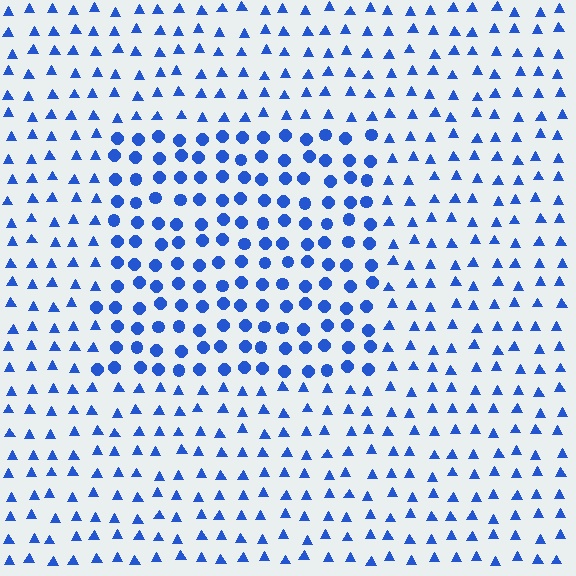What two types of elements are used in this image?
The image uses circles inside the rectangle region and triangles outside it.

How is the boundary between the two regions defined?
The boundary is defined by a change in element shape: circles inside vs. triangles outside. All elements share the same color and spacing.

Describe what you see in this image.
The image is filled with small blue elements arranged in a uniform grid. A rectangle-shaped region contains circles, while the surrounding area contains triangles. The boundary is defined purely by the change in element shape.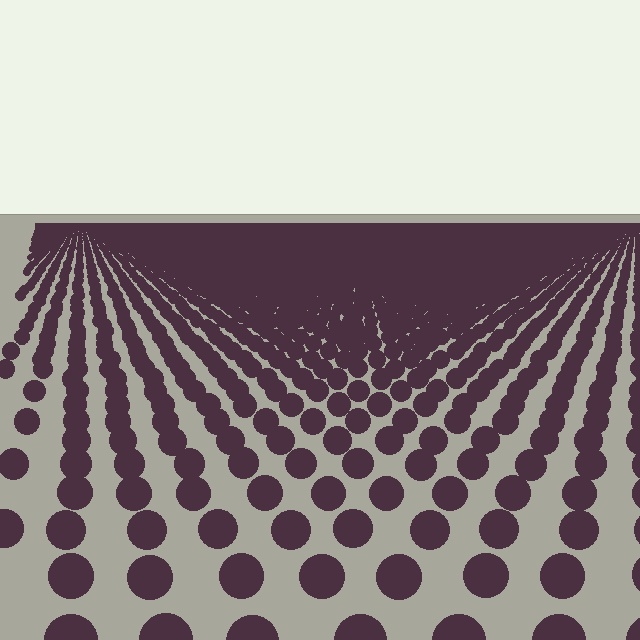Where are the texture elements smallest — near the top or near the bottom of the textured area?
Near the top.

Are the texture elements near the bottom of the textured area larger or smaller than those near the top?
Larger. Near the bottom, elements are closer to the viewer and appear at a bigger on-screen size.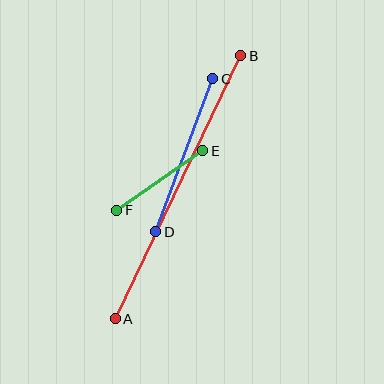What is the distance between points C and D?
The distance is approximately 163 pixels.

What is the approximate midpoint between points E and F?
The midpoint is at approximately (160, 180) pixels.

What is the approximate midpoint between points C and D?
The midpoint is at approximately (184, 155) pixels.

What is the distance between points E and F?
The distance is approximately 105 pixels.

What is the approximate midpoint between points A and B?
The midpoint is at approximately (178, 187) pixels.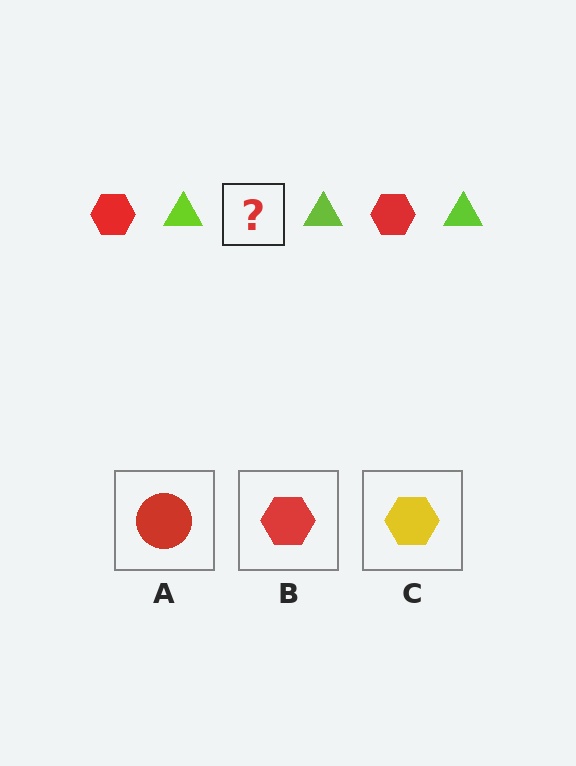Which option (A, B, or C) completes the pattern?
B.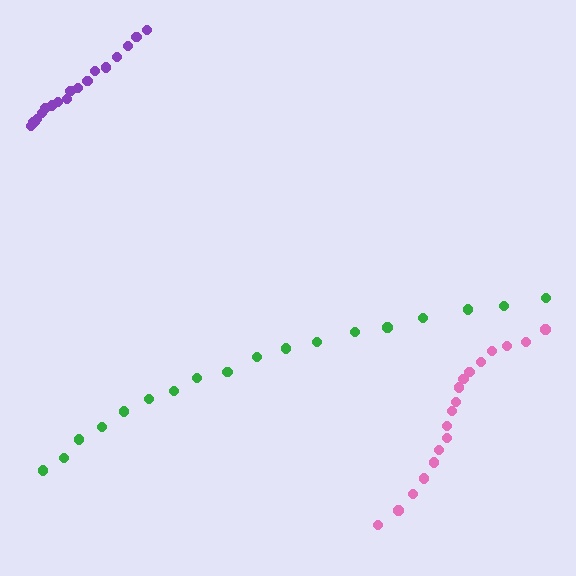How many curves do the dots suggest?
There are 3 distinct paths.